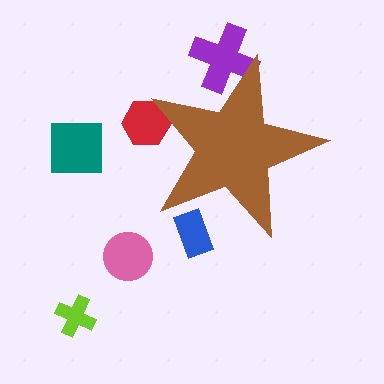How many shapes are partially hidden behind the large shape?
3 shapes are partially hidden.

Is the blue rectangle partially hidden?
Yes, the blue rectangle is partially hidden behind the brown star.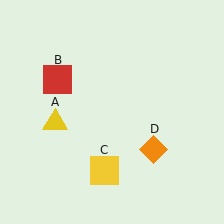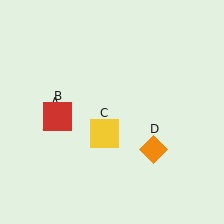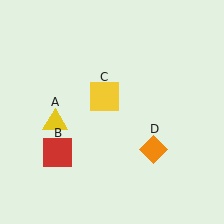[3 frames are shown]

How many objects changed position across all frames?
2 objects changed position: red square (object B), yellow square (object C).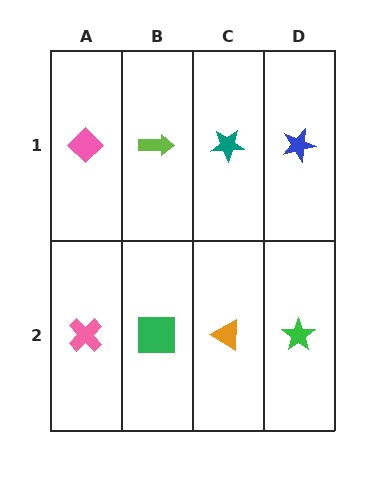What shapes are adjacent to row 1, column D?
A green star (row 2, column D), a teal star (row 1, column C).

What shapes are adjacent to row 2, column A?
A pink diamond (row 1, column A), a green square (row 2, column B).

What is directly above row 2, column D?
A blue star.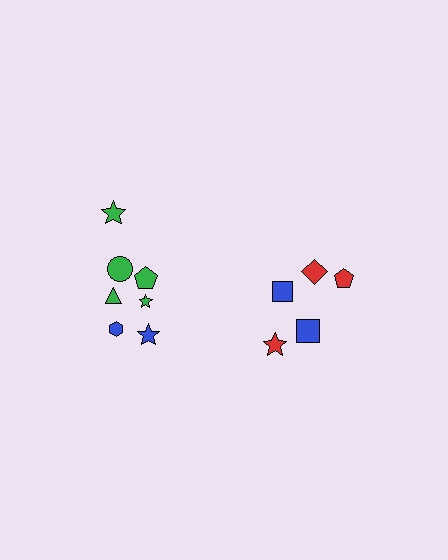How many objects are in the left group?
There are 7 objects.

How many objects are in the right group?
There are 5 objects.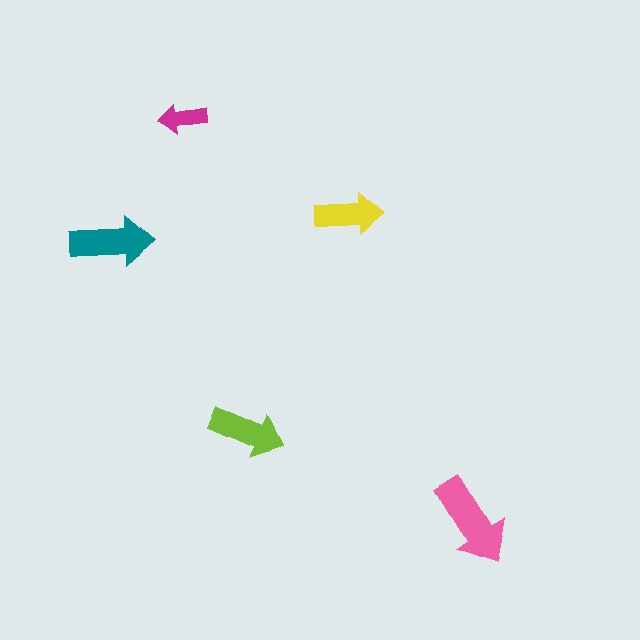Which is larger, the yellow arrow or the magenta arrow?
The yellow one.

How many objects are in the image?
There are 5 objects in the image.